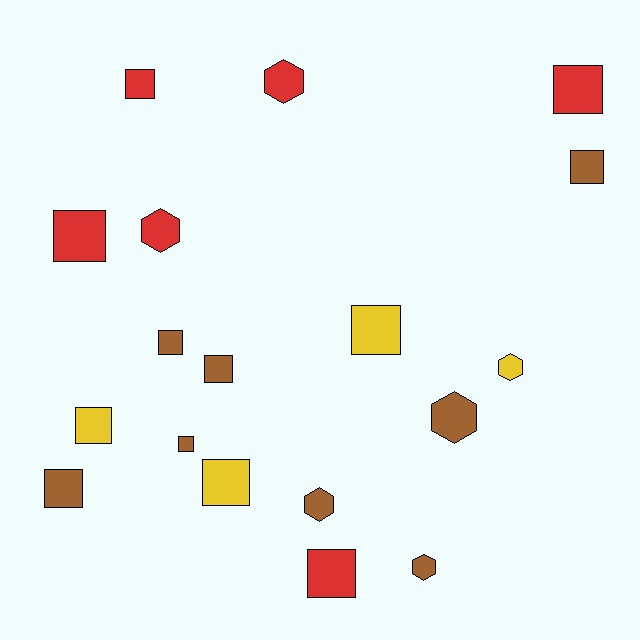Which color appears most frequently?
Brown, with 8 objects.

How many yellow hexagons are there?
There is 1 yellow hexagon.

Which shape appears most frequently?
Square, with 12 objects.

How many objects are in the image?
There are 18 objects.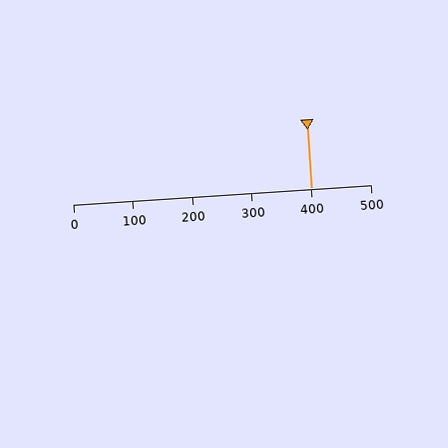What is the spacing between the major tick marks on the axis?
The major ticks are spaced 100 apart.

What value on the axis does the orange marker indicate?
The marker indicates approximately 400.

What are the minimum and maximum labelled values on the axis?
The axis runs from 0 to 500.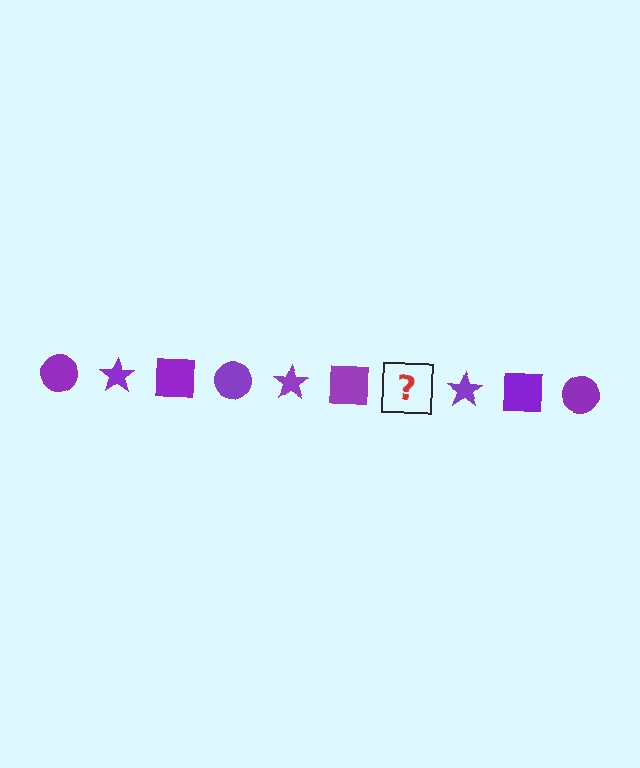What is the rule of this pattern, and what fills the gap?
The rule is that the pattern cycles through circle, star, square shapes in purple. The gap should be filled with a purple circle.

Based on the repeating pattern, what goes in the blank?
The blank should be a purple circle.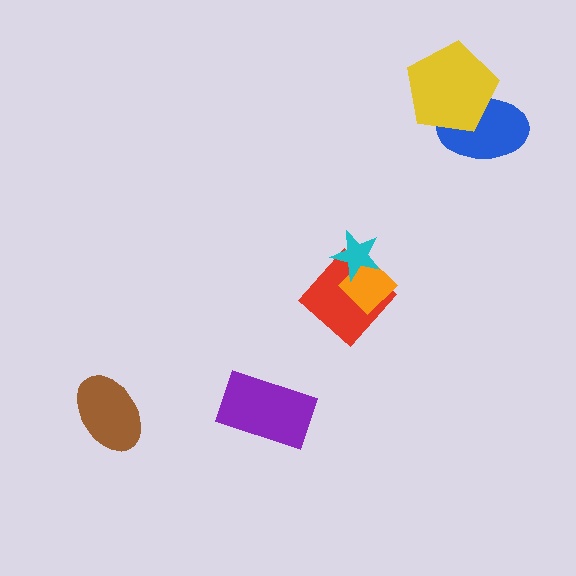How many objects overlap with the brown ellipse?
0 objects overlap with the brown ellipse.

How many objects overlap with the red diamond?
2 objects overlap with the red diamond.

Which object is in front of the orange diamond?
The cyan star is in front of the orange diamond.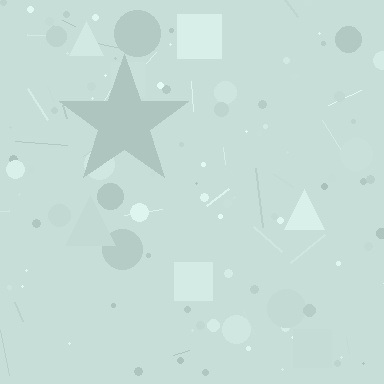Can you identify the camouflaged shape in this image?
The camouflaged shape is a star.